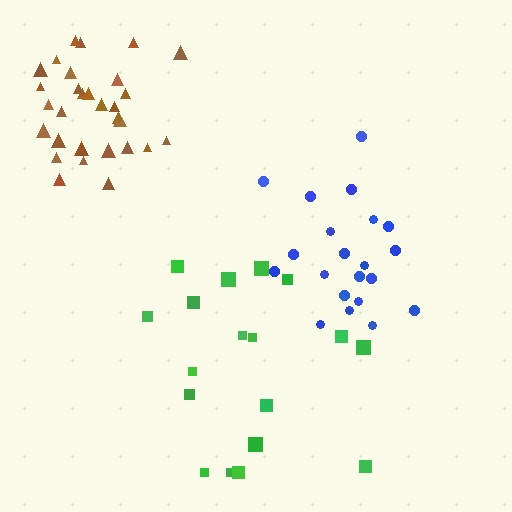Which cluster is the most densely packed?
Brown.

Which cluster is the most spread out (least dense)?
Green.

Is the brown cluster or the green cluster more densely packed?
Brown.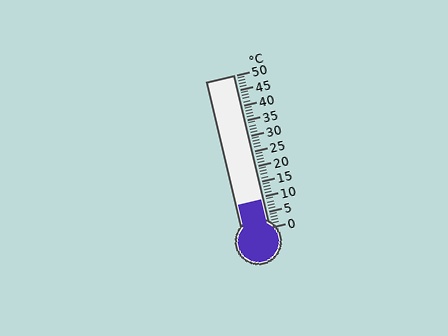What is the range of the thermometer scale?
The thermometer scale ranges from 0°C to 50°C.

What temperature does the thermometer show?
The thermometer shows approximately 9°C.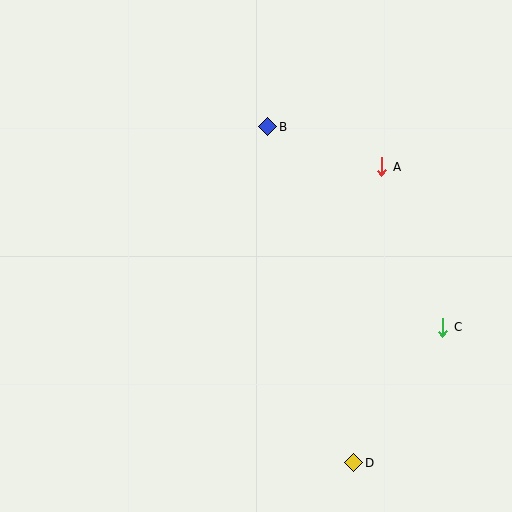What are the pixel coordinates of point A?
Point A is at (382, 167).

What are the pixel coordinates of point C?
Point C is at (443, 327).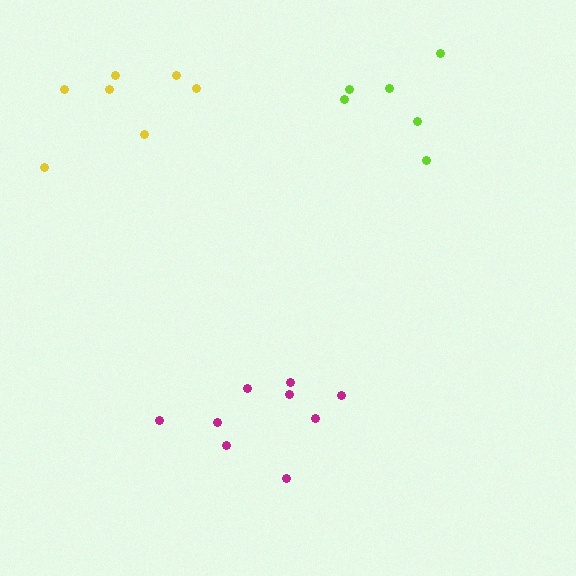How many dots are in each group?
Group 1: 7 dots, Group 2: 6 dots, Group 3: 9 dots (22 total).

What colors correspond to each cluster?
The clusters are colored: yellow, lime, magenta.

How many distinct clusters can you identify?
There are 3 distinct clusters.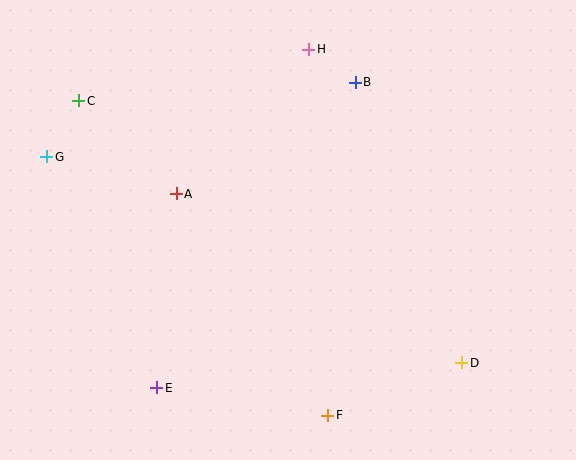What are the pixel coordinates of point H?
Point H is at (309, 49).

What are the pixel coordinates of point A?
Point A is at (176, 194).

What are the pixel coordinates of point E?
Point E is at (157, 388).